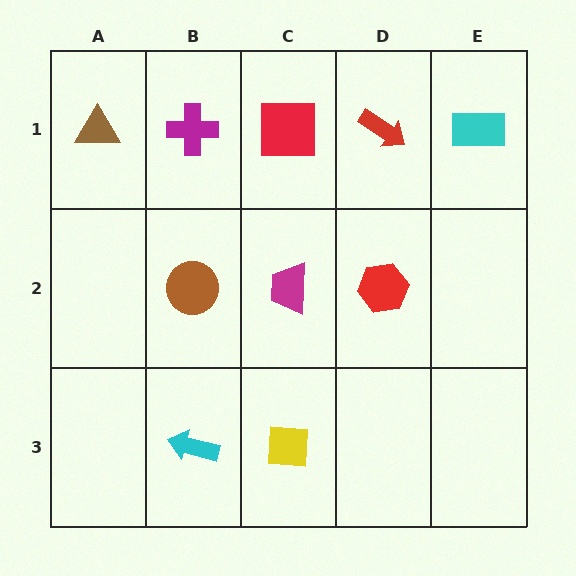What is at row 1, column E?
A cyan rectangle.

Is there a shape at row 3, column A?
No, that cell is empty.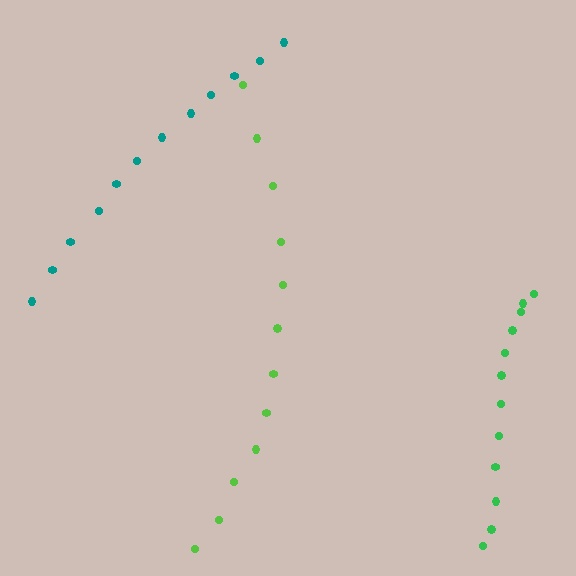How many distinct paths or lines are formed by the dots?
There are 3 distinct paths.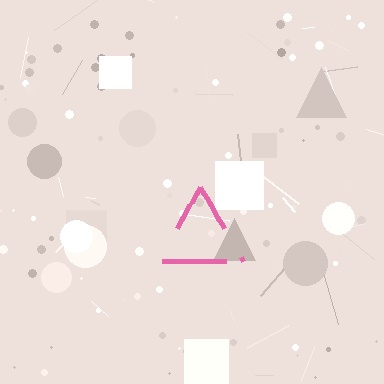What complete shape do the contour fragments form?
The contour fragments form a triangle.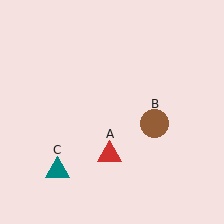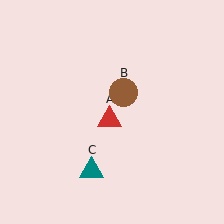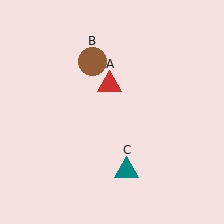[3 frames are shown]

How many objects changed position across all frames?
3 objects changed position: red triangle (object A), brown circle (object B), teal triangle (object C).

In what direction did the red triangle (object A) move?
The red triangle (object A) moved up.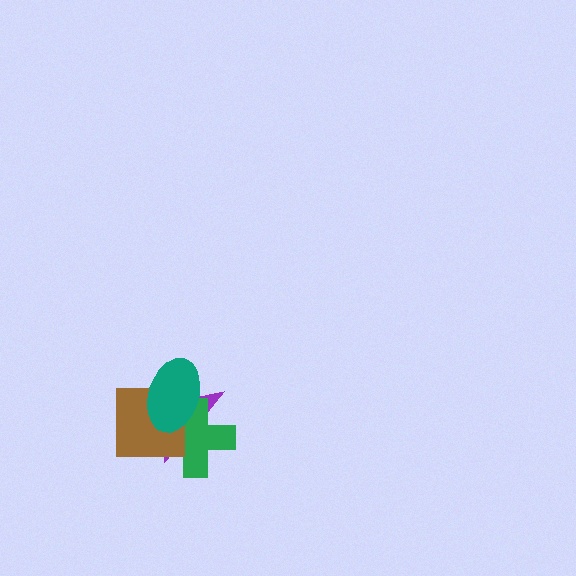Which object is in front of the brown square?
The teal ellipse is in front of the brown square.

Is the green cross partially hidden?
Yes, it is partially covered by another shape.